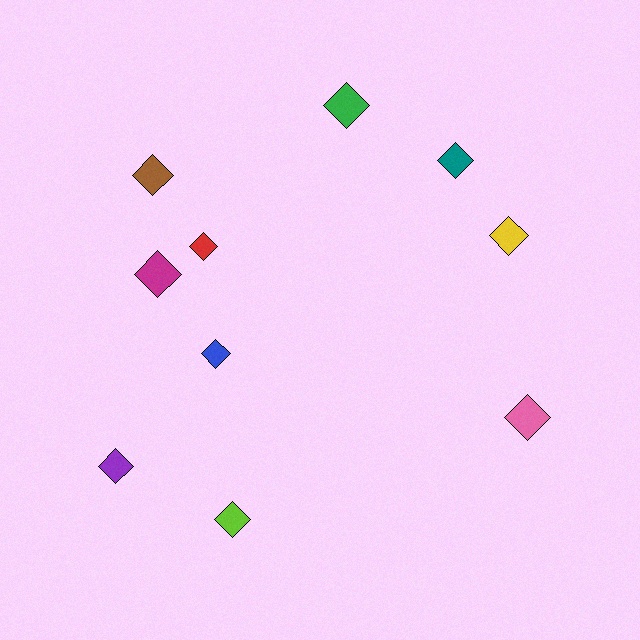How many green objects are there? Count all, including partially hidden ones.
There is 1 green object.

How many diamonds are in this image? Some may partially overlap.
There are 10 diamonds.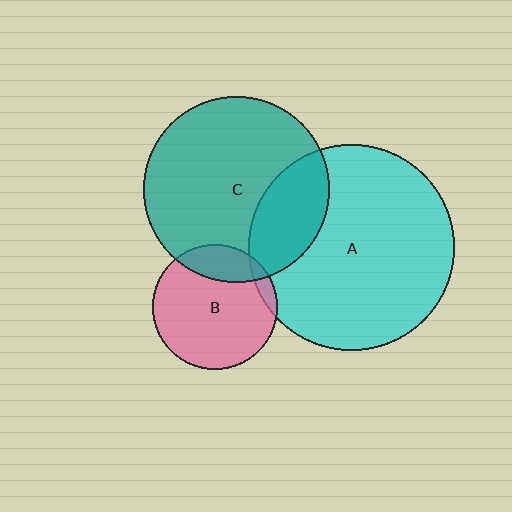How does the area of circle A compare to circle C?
Approximately 1.2 times.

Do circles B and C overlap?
Yes.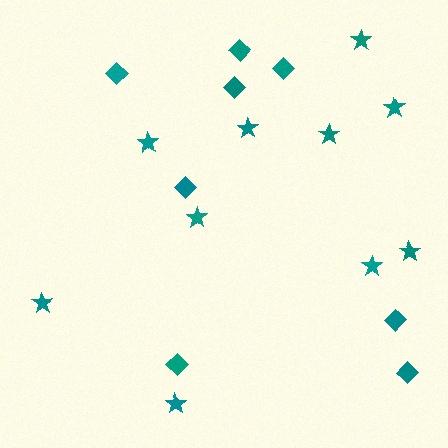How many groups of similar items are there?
There are 2 groups: one group of stars (10) and one group of diamonds (8).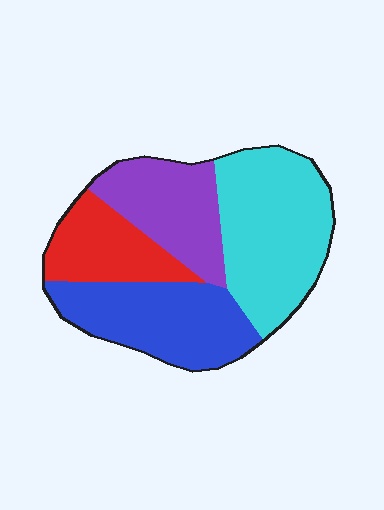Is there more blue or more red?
Blue.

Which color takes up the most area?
Cyan, at roughly 35%.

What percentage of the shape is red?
Red takes up between a sixth and a third of the shape.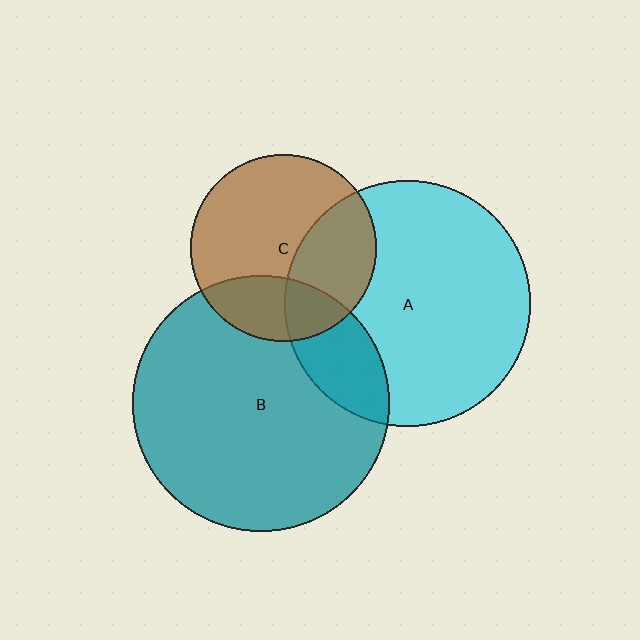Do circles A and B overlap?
Yes.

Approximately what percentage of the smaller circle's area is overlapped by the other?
Approximately 20%.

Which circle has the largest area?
Circle B (teal).